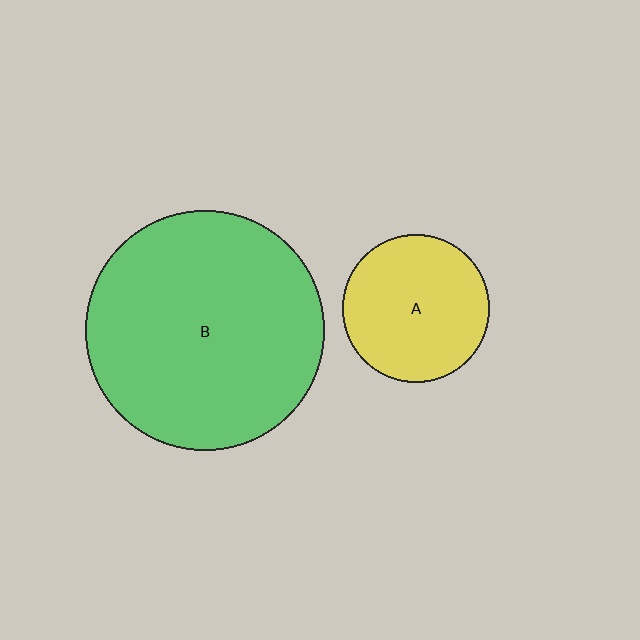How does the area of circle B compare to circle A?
Approximately 2.6 times.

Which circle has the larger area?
Circle B (green).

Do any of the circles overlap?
No, none of the circles overlap.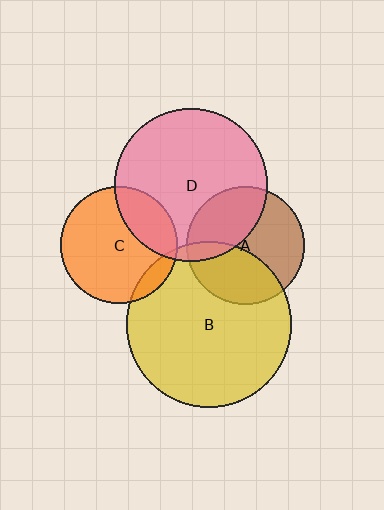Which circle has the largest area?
Circle B (yellow).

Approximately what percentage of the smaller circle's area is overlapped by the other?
Approximately 10%.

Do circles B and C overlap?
Yes.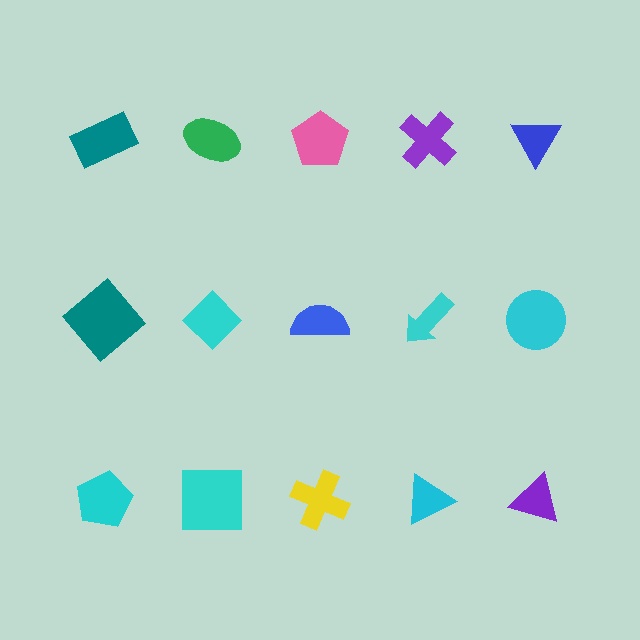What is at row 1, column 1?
A teal rectangle.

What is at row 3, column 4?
A cyan triangle.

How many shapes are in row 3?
5 shapes.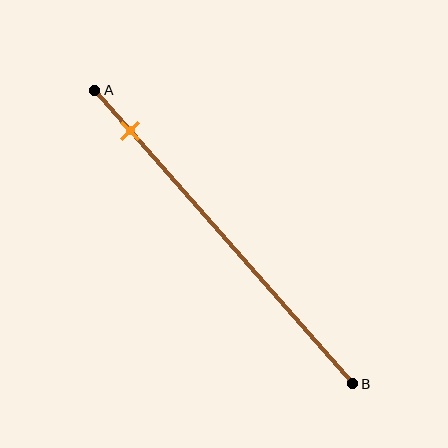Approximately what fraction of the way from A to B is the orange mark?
The orange mark is approximately 15% of the way from A to B.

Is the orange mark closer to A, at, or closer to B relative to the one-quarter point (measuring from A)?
The orange mark is closer to point A than the one-quarter point of segment AB.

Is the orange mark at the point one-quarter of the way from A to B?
No, the mark is at about 15% from A, not at the 25% one-quarter point.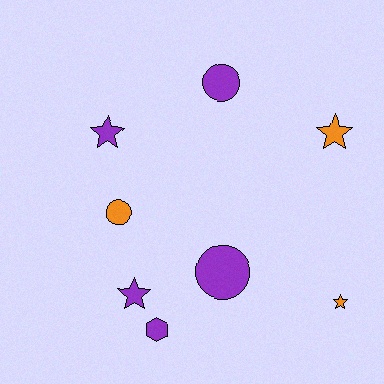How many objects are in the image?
There are 8 objects.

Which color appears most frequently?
Purple, with 5 objects.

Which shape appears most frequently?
Star, with 4 objects.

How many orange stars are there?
There are 2 orange stars.